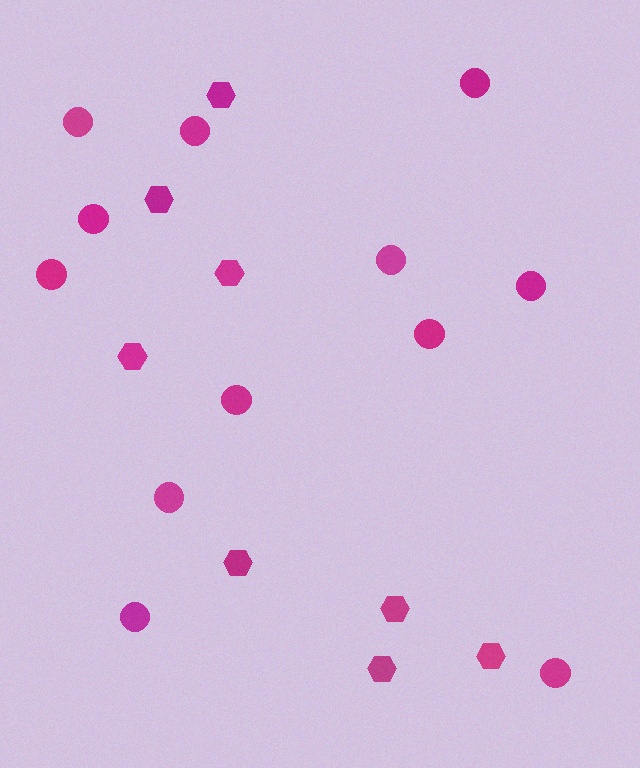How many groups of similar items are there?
There are 2 groups: one group of hexagons (8) and one group of circles (12).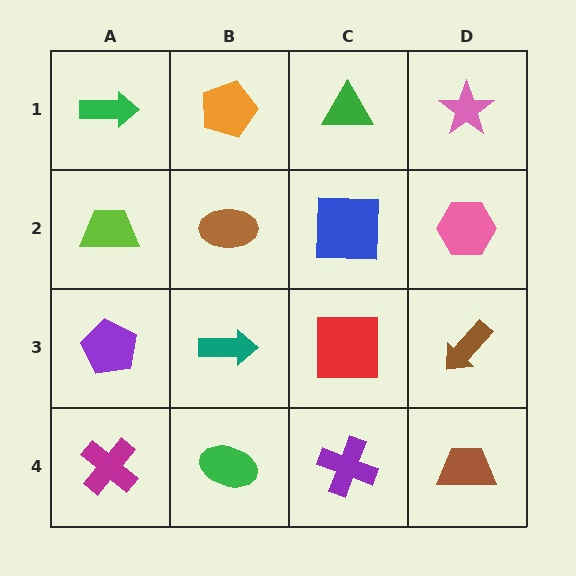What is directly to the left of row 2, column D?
A blue square.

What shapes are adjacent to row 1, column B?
A brown ellipse (row 2, column B), a green arrow (row 1, column A), a green triangle (row 1, column C).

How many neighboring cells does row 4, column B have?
3.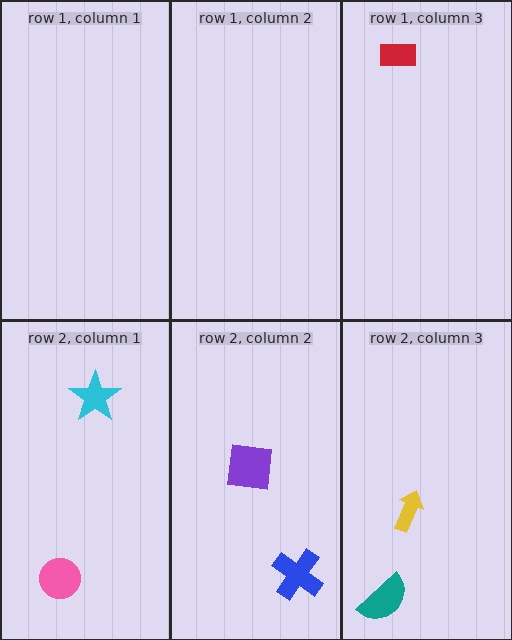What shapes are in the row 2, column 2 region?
The purple square, the blue cross.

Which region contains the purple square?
The row 2, column 2 region.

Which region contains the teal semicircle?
The row 2, column 3 region.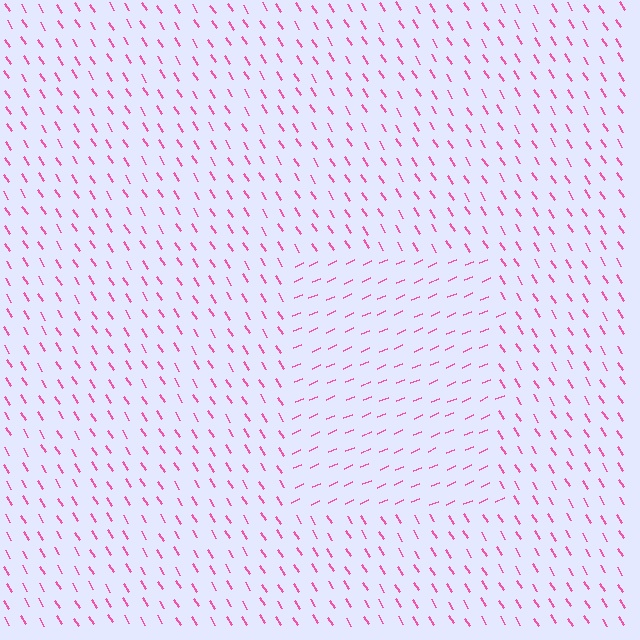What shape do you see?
I see a rectangle.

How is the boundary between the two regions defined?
The boundary is defined purely by a change in line orientation (approximately 81 degrees difference). All lines are the same color and thickness.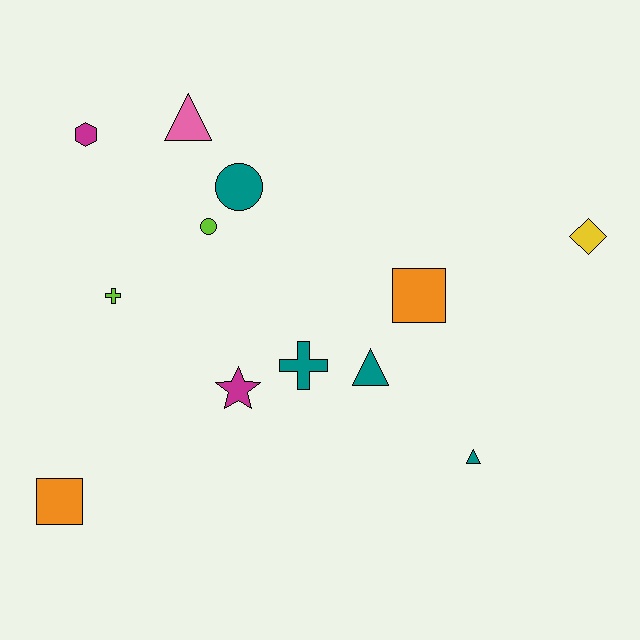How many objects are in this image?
There are 12 objects.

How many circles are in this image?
There are 2 circles.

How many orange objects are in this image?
There are 2 orange objects.